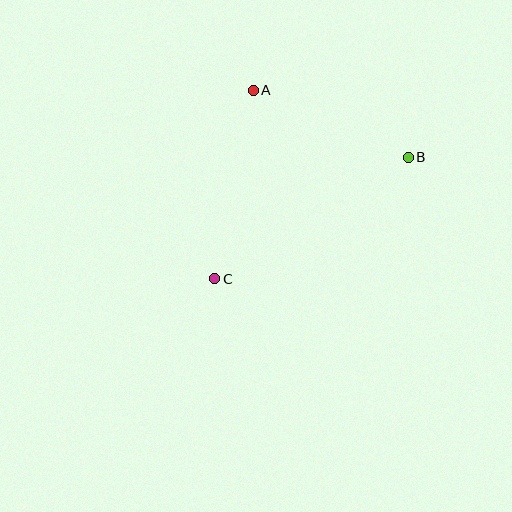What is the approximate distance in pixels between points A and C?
The distance between A and C is approximately 192 pixels.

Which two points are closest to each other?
Points A and B are closest to each other.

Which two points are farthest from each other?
Points B and C are farthest from each other.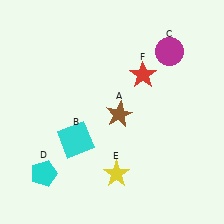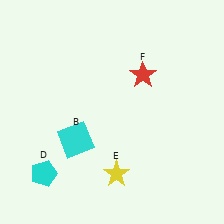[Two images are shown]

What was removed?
The magenta circle (C), the brown star (A) were removed in Image 2.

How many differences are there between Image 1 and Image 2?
There are 2 differences between the two images.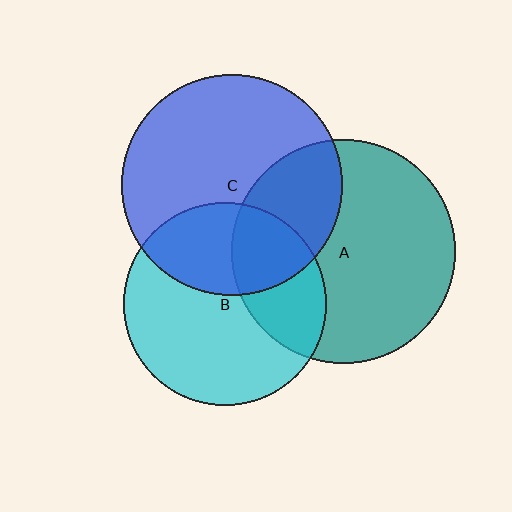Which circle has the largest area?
Circle A (teal).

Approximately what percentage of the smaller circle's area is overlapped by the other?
Approximately 30%.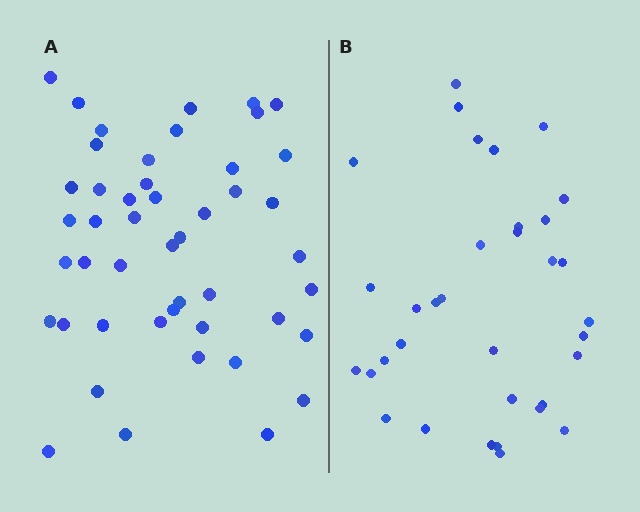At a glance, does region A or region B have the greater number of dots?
Region A (the left region) has more dots.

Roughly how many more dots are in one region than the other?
Region A has approximately 15 more dots than region B.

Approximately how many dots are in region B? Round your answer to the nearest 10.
About 30 dots. (The exact count is 34, which rounds to 30.)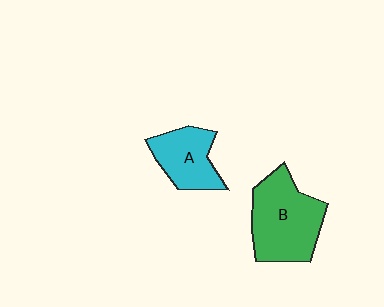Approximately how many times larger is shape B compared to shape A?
Approximately 1.6 times.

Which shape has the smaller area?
Shape A (cyan).